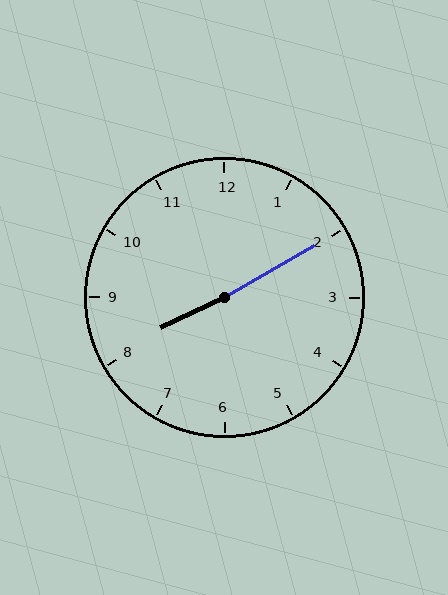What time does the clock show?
8:10.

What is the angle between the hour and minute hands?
Approximately 175 degrees.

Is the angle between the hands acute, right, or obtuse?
It is obtuse.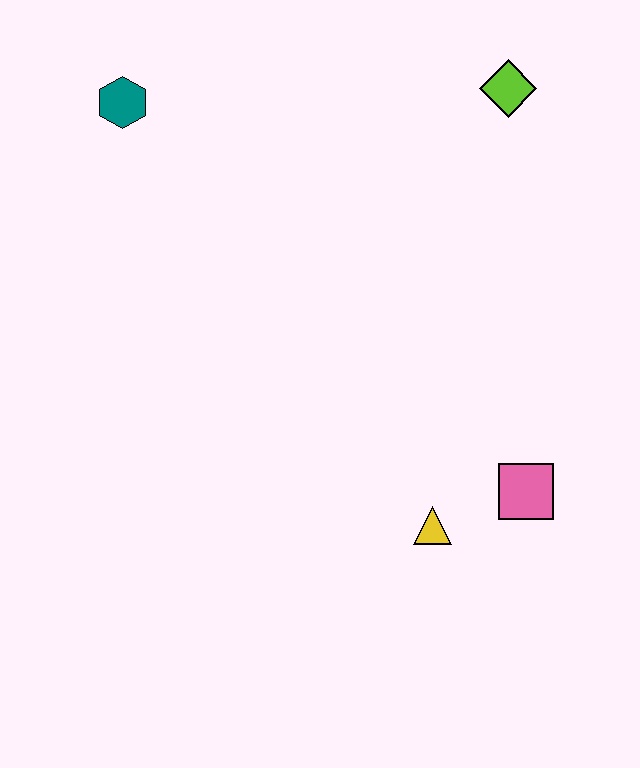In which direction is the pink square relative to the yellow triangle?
The pink square is to the right of the yellow triangle.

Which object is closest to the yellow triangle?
The pink square is closest to the yellow triangle.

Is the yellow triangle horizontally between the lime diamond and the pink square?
No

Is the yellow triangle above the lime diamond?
No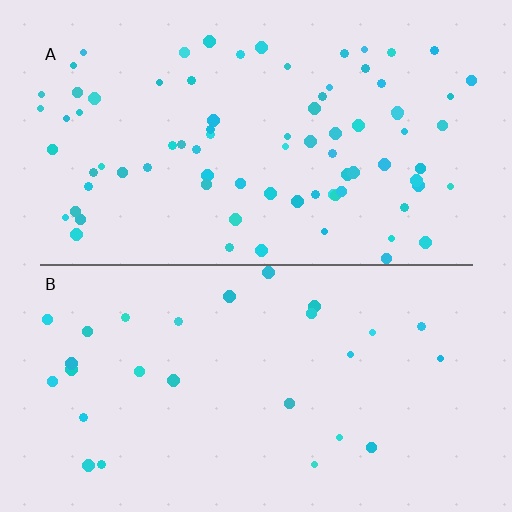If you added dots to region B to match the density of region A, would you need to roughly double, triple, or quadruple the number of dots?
Approximately triple.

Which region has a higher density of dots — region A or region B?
A (the top).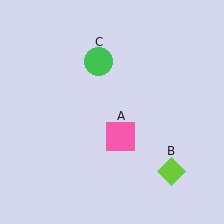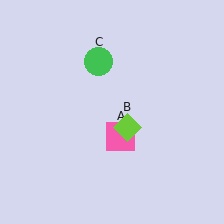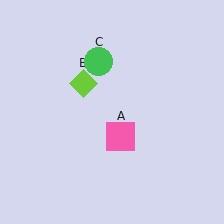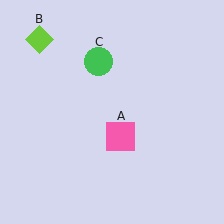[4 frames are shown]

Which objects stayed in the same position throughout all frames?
Pink square (object A) and green circle (object C) remained stationary.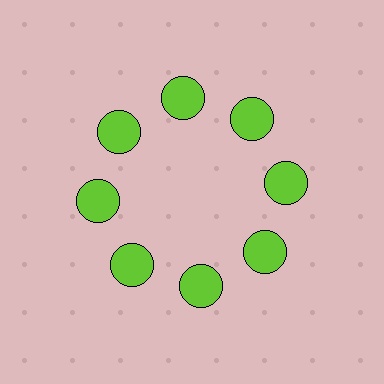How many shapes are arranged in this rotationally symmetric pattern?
There are 8 shapes, arranged in 8 groups of 1.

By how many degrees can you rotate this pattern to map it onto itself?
The pattern maps onto itself every 45 degrees of rotation.